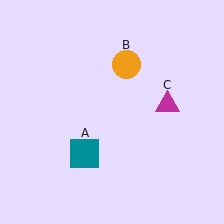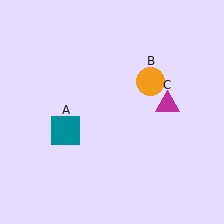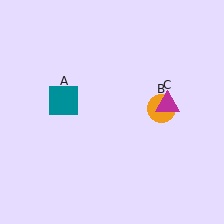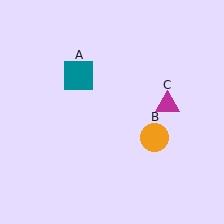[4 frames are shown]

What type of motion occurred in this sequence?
The teal square (object A), orange circle (object B) rotated clockwise around the center of the scene.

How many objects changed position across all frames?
2 objects changed position: teal square (object A), orange circle (object B).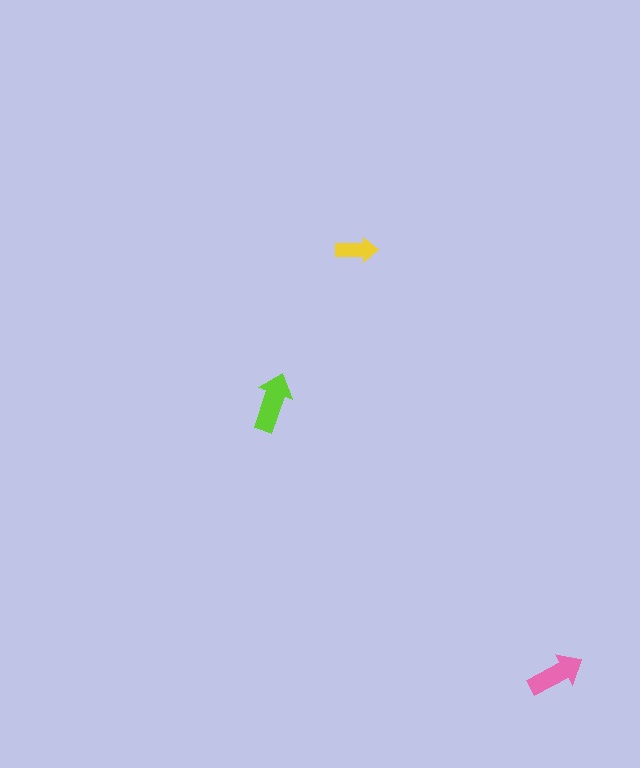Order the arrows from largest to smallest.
the lime one, the pink one, the yellow one.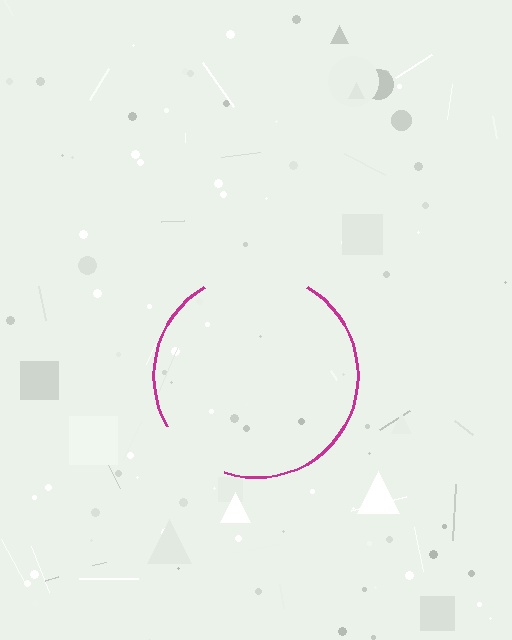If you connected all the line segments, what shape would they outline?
They would outline a circle.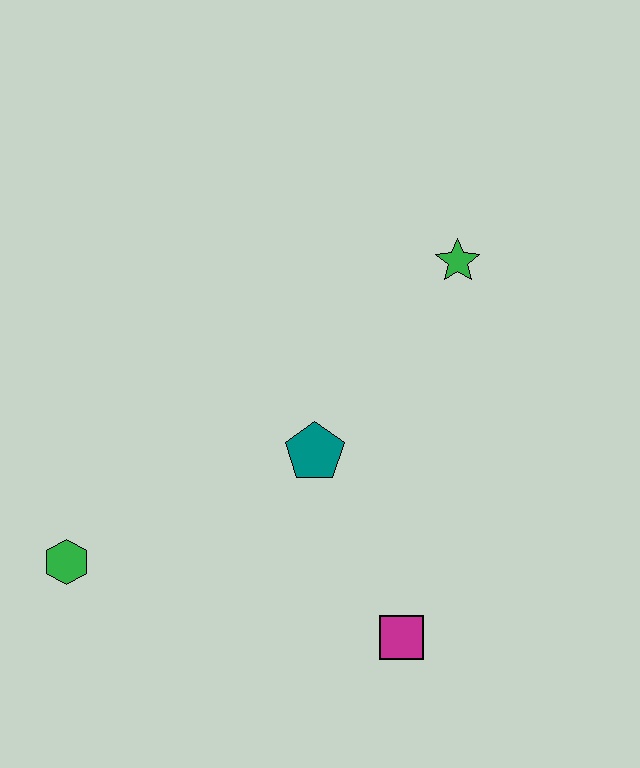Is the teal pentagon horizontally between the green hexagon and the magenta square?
Yes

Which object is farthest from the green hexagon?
The green star is farthest from the green hexagon.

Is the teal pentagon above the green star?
No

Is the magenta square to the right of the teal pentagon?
Yes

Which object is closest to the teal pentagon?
The magenta square is closest to the teal pentagon.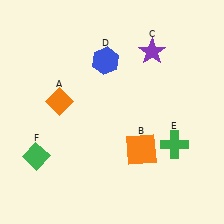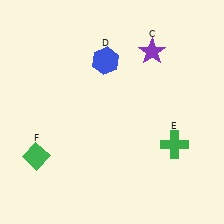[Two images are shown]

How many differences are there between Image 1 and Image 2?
There are 2 differences between the two images.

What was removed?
The orange diamond (A), the orange square (B) were removed in Image 2.